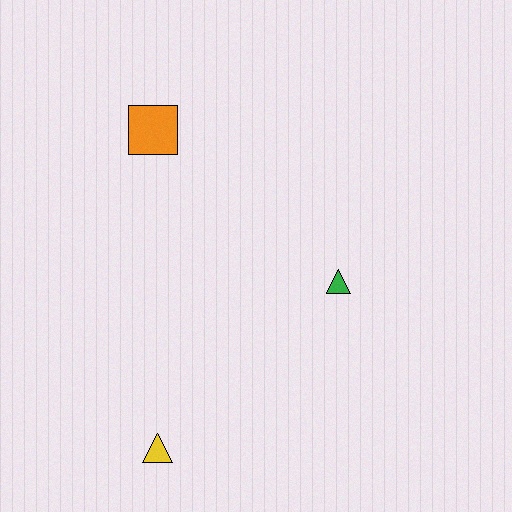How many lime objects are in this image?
There are no lime objects.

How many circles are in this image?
There are no circles.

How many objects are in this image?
There are 3 objects.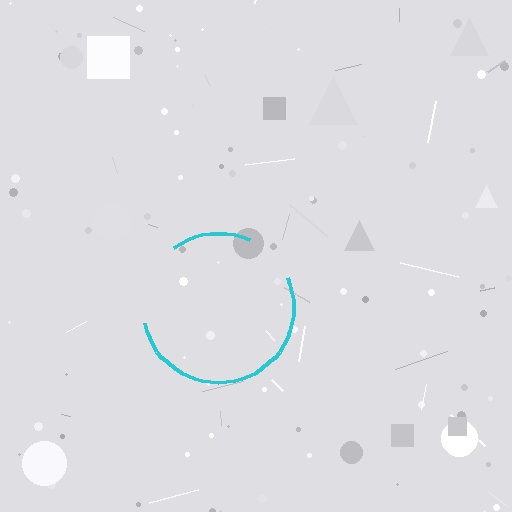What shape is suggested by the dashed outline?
The dashed outline suggests a circle.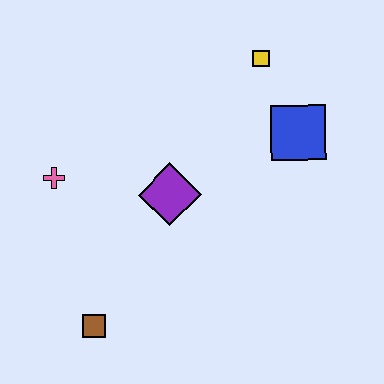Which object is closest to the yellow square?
The blue square is closest to the yellow square.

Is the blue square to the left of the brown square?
No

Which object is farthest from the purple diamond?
The yellow square is farthest from the purple diamond.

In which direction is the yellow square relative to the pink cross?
The yellow square is to the right of the pink cross.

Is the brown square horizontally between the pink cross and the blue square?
Yes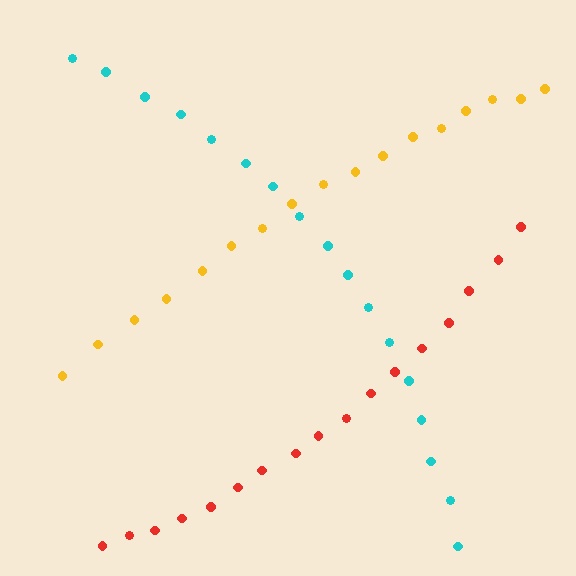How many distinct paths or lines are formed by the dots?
There are 3 distinct paths.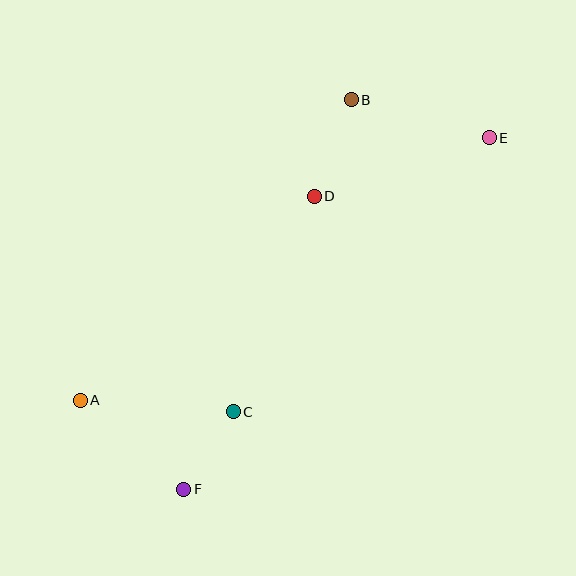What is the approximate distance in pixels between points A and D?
The distance between A and D is approximately 311 pixels.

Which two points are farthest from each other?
Points A and E are farthest from each other.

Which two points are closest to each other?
Points C and F are closest to each other.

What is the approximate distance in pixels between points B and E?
The distance between B and E is approximately 143 pixels.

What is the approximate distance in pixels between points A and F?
The distance between A and F is approximately 137 pixels.